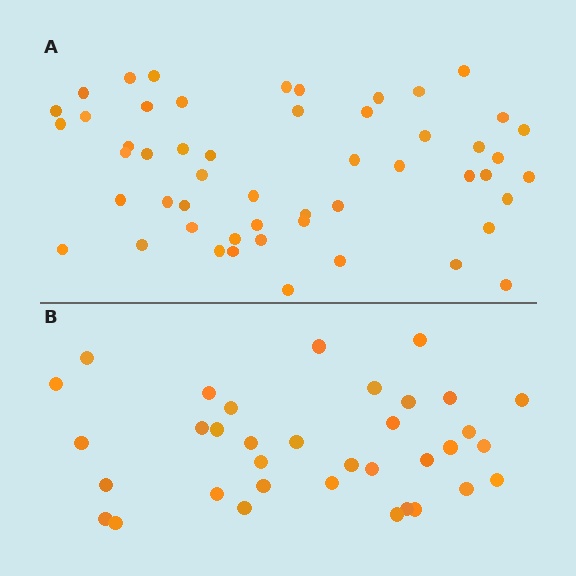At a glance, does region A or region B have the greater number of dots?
Region A (the top region) has more dots.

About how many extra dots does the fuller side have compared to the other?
Region A has approximately 15 more dots than region B.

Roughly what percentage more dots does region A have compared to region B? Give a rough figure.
About 50% more.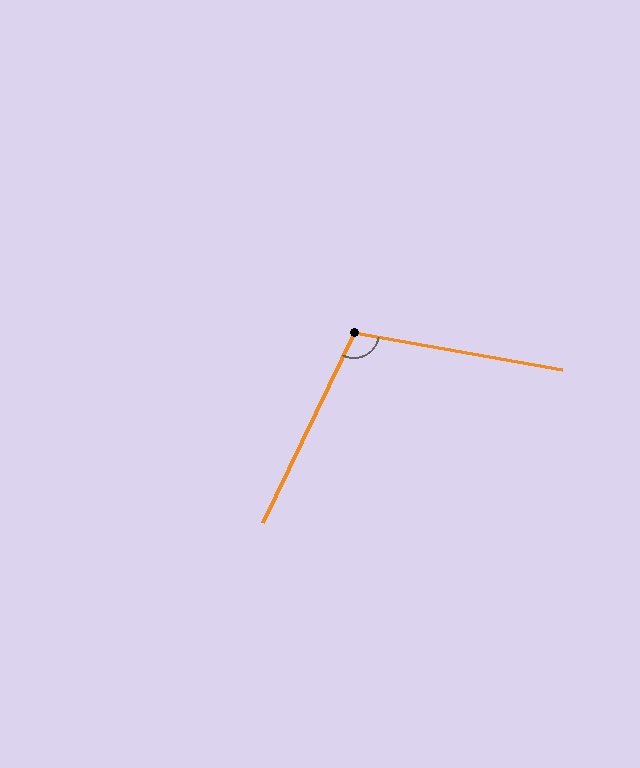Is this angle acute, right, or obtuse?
It is obtuse.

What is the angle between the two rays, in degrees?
Approximately 106 degrees.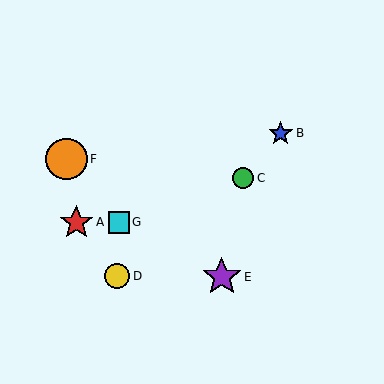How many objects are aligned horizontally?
2 objects (A, G) are aligned horizontally.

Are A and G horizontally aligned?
Yes, both are at y≈222.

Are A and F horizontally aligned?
No, A is at y≈222 and F is at y≈159.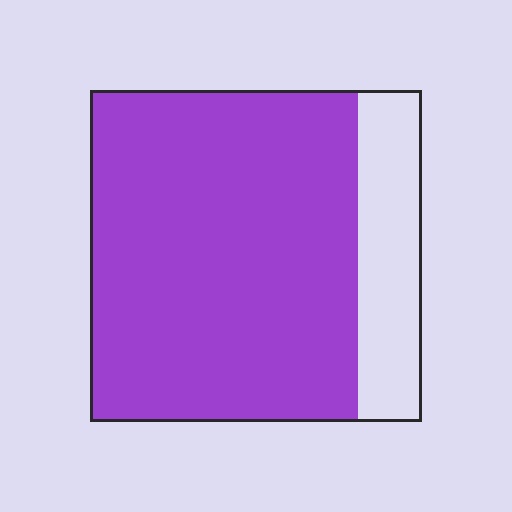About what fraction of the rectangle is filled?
About four fifths (4/5).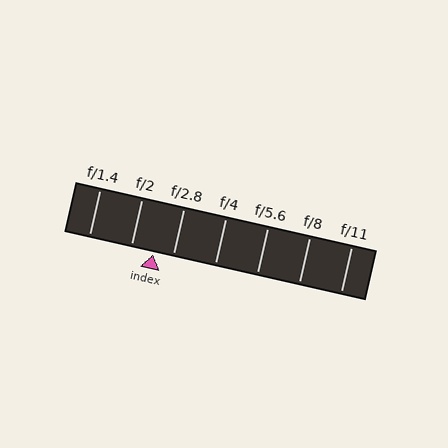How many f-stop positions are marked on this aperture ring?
There are 7 f-stop positions marked.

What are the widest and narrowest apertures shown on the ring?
The widest aperture shown is f/1.4 and the narrowest is f/11.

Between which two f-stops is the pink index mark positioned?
The index mark is between f/2 and f/2.8.